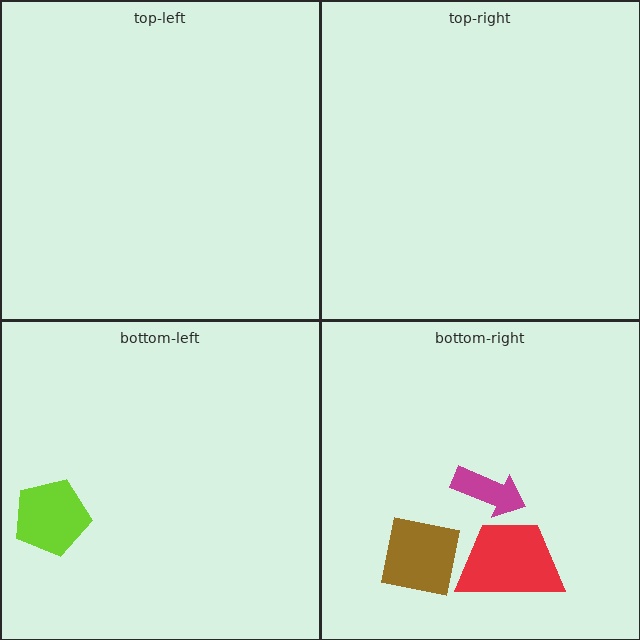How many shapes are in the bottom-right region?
3.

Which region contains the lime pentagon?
The bottom-left region.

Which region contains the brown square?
The bottom-right region.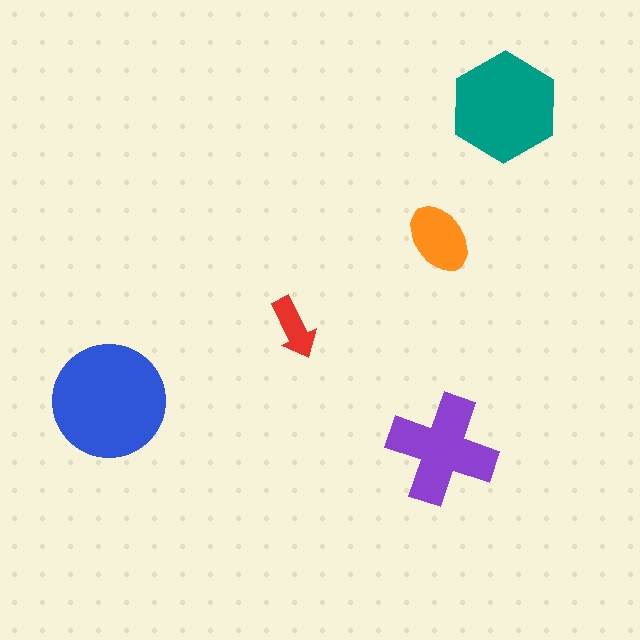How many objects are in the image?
There are 5 objects in the image.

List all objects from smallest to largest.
The red arrow, the orange ellipse, the purple cross, the teal hexagon, the blue circle.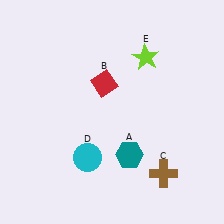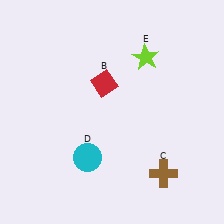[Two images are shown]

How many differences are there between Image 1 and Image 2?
There is 1 difference between the two images.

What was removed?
The teal hexagon (A) was removed in Image 2.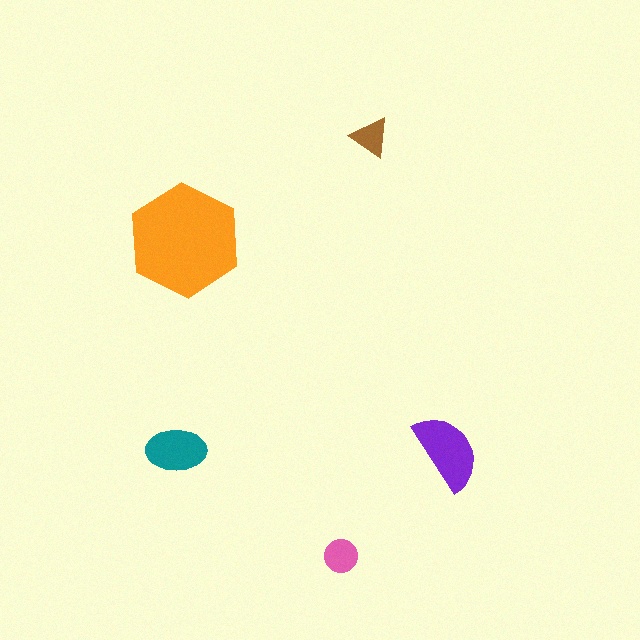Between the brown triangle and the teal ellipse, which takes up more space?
The teal ellipse.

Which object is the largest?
The orange hexagon.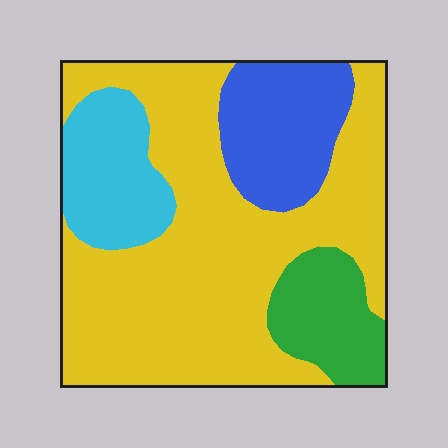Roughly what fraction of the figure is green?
Green covers 11% of the figure.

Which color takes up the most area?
Yellow, at roughly 60%.